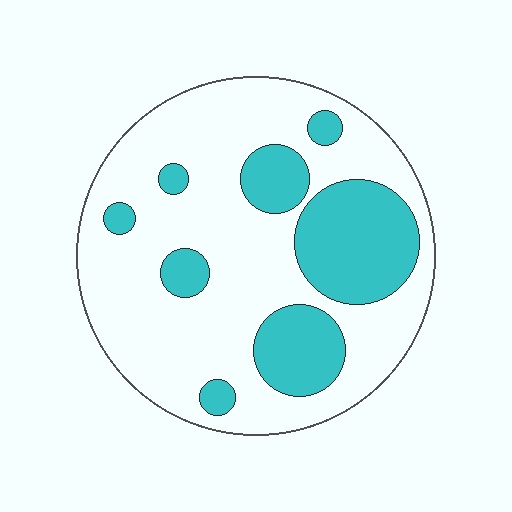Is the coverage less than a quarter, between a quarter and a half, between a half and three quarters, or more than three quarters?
Between a quarter and a half.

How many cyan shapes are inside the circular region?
8.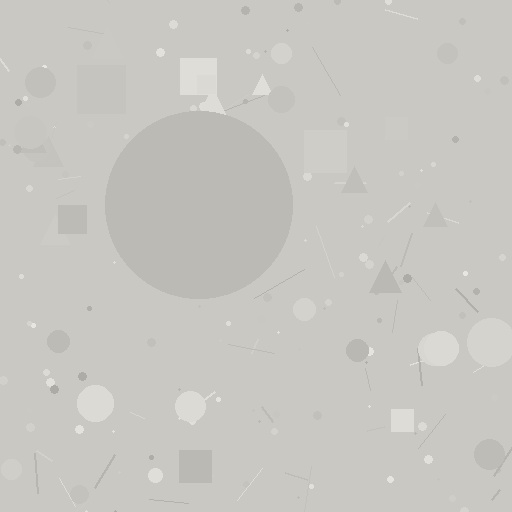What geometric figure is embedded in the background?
A circle is embedded in the background.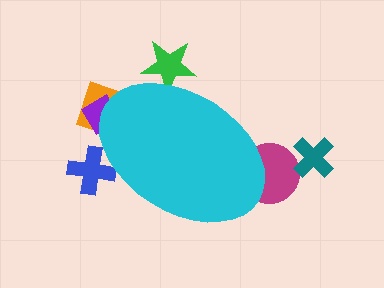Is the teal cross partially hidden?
No, the teal cross is fully visible.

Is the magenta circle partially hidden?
Yes, the magenta circle is partially hidden behind the cyan ellipse.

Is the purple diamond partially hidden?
Yes, the purple diamond is partially hidden behind the cyan ellipse.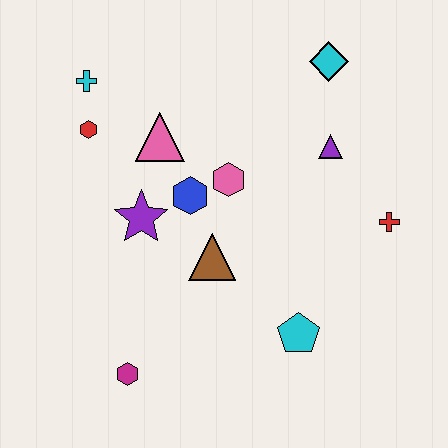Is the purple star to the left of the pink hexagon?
Yes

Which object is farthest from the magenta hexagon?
The cyan diamond is farthest from the magenta hexagon.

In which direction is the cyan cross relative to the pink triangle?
The cyan cross is to the left of the pink triangle.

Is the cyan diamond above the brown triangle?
Yes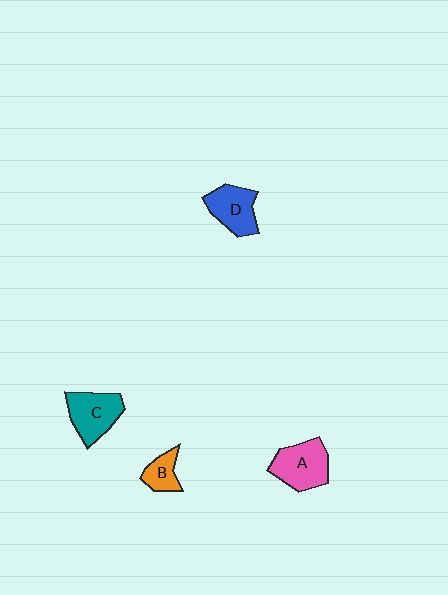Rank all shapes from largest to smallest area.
From largest to smallest: A (pink), C (teal), D (blue), B (orange).